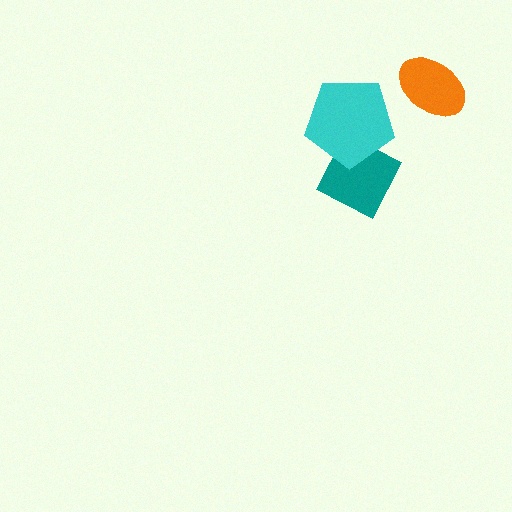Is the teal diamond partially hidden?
Yes, it is partially covered by another shape.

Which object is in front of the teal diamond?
The cyan pentagon is in front of the teal diamond.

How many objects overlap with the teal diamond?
1 object overlaps with the teal diamond.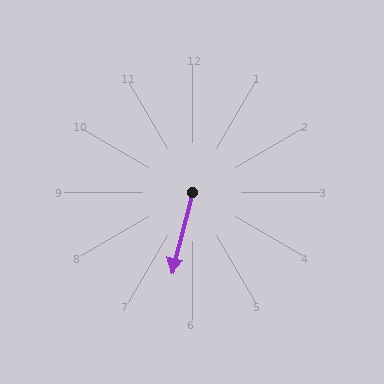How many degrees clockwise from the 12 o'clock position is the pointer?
Approximately 194 degrees.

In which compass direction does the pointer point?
South.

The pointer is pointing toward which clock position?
Roughly 6 o'clock.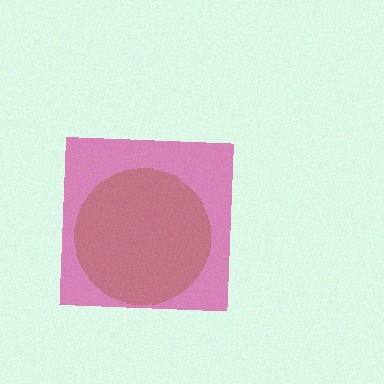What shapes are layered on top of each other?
The layered shapes are: a magenta square, a brown circle.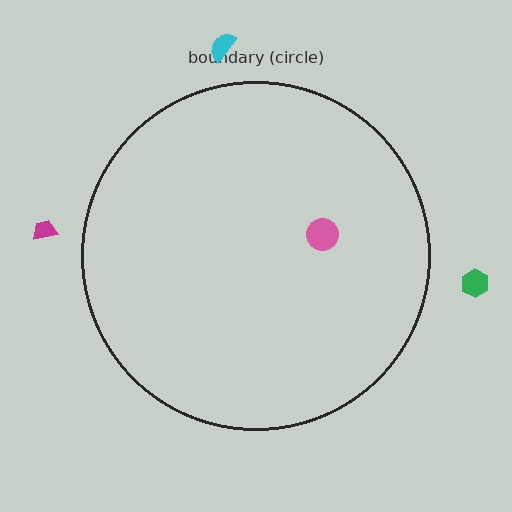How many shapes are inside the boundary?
1 inside, 3 outside.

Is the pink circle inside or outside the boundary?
Inside.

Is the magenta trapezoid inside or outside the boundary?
Outside.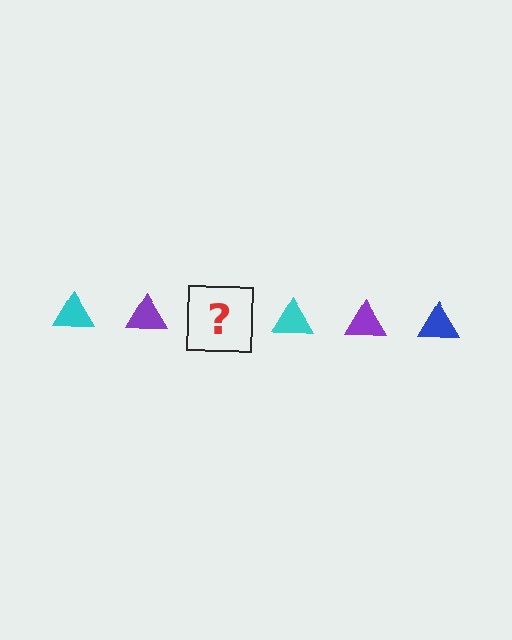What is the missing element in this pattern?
The missing element is a blue triangle.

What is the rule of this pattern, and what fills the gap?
The rule is that the pattern cycles through cyan, purple, blue triangles. The gap should be filled with a blue triangle.